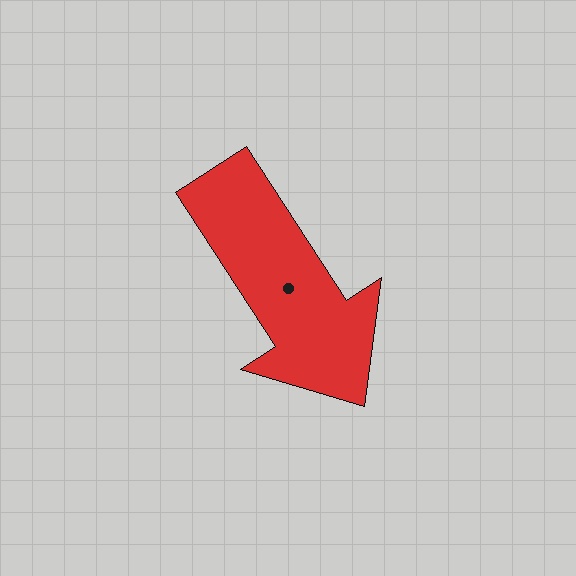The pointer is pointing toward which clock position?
Roughly 5 o'clock.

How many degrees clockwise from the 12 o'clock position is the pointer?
Approximately 147 degrees.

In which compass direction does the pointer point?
Southeast.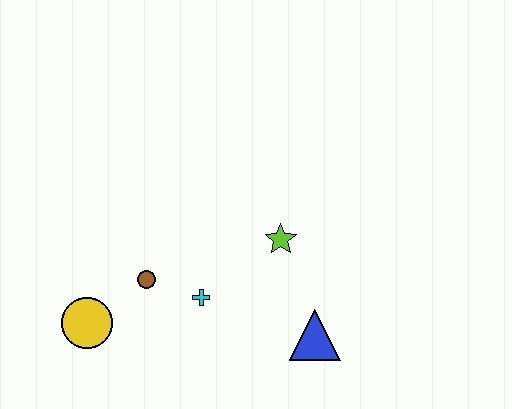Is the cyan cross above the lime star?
No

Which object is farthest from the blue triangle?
The yellow circle is farthest from the blue triangle.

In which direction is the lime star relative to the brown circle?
The lime star is to the right of the brown circle.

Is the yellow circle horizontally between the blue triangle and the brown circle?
No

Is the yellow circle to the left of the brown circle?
Yes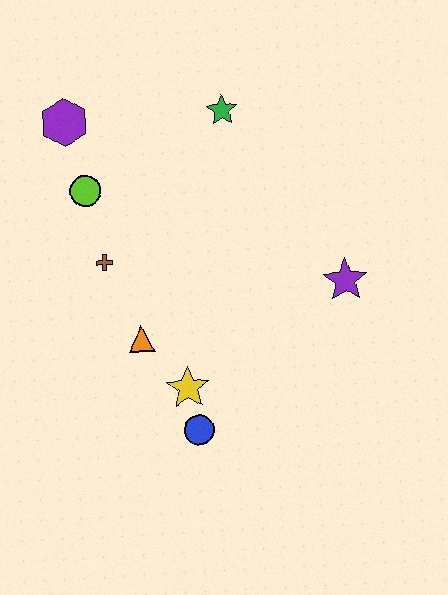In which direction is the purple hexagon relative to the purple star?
The purple hexagon is to the left of the purple star.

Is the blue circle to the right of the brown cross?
Yes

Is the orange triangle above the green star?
No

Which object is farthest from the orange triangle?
The green star is farthest from the orange triangle.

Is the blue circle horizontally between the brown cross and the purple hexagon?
No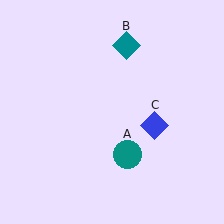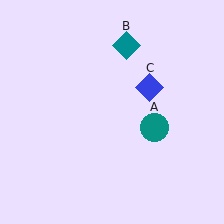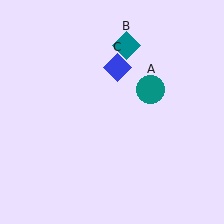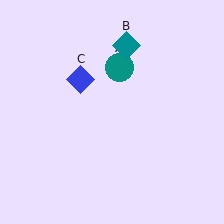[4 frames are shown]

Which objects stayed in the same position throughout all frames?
Teal diamond (object B) remained stationary.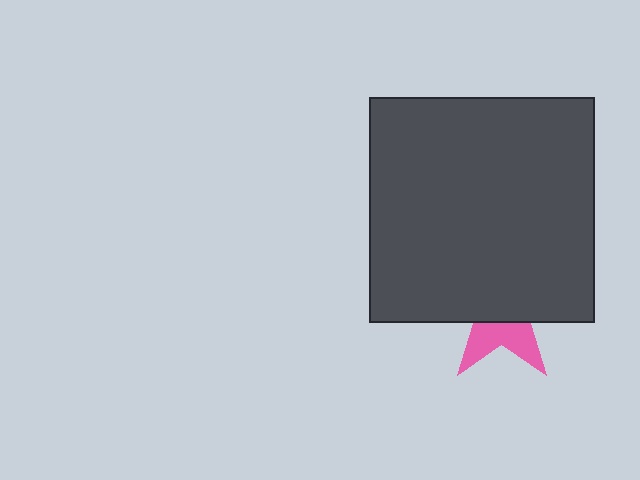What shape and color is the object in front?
The object in front is a dark gray square.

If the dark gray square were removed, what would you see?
You would see the complete pink star.